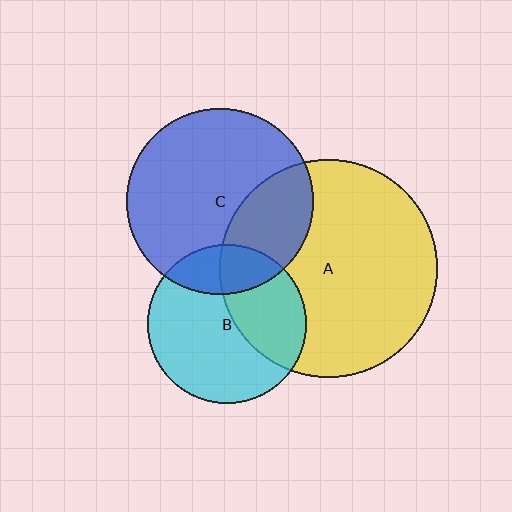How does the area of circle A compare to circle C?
Approximately 1.4 times.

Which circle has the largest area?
Circle A (yellow).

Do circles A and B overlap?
Yes.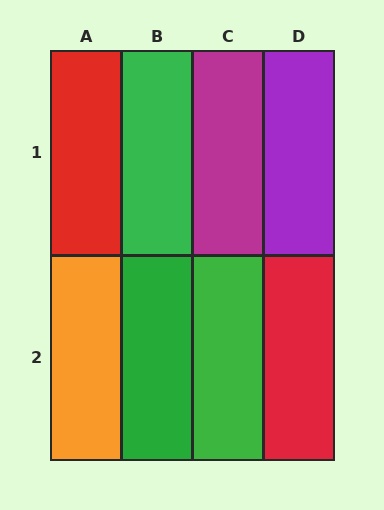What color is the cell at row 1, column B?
Green.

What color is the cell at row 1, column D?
Purple.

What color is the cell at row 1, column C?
Magenta.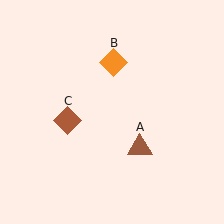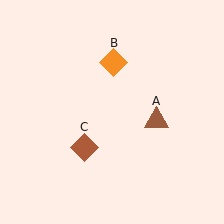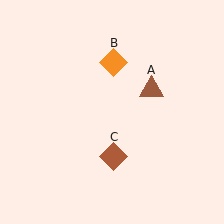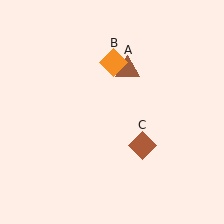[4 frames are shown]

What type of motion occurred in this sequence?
The brown triangle (object A), brown diamond (object C) rotated counterclockwise around the center of the scene.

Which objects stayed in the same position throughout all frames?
Orange diamond (object B) remained stationary.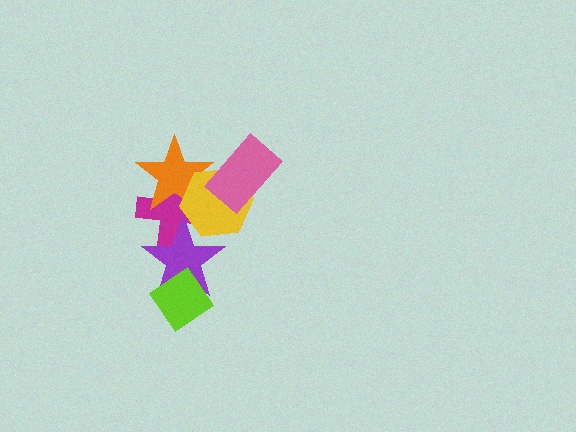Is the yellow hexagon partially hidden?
Yes, it is partially covered by another shape.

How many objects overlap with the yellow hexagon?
4 objects overlap with the yellow hexagon.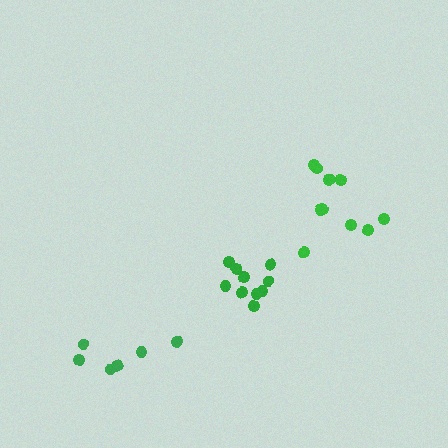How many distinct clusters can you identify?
There are 3 distinct clusters.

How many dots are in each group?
Group 1: 6 dots, Group 2: 11 dots, Group 3: 10 dots (27 total).